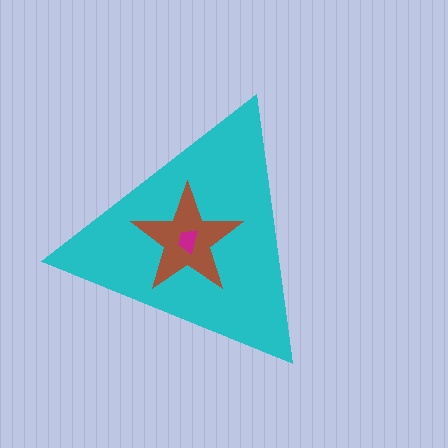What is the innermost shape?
The magenta trapezoid.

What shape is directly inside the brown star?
The magenta trapezoid.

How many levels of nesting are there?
3.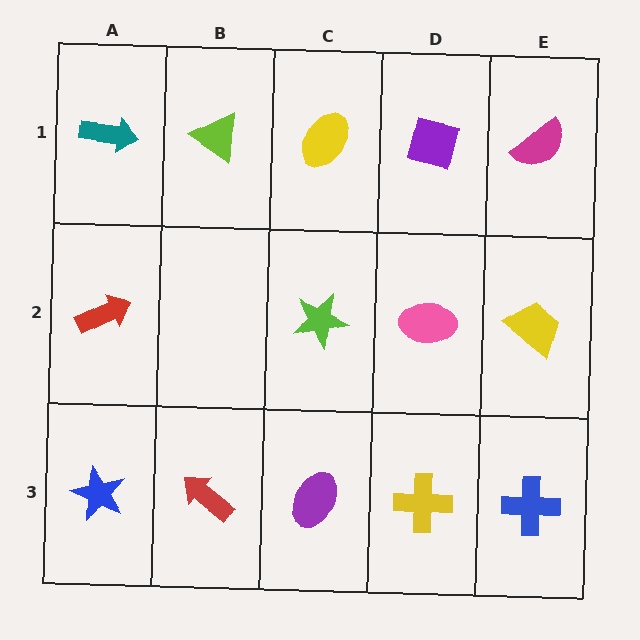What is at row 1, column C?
A yellow ellipse.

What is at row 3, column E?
A blue cross.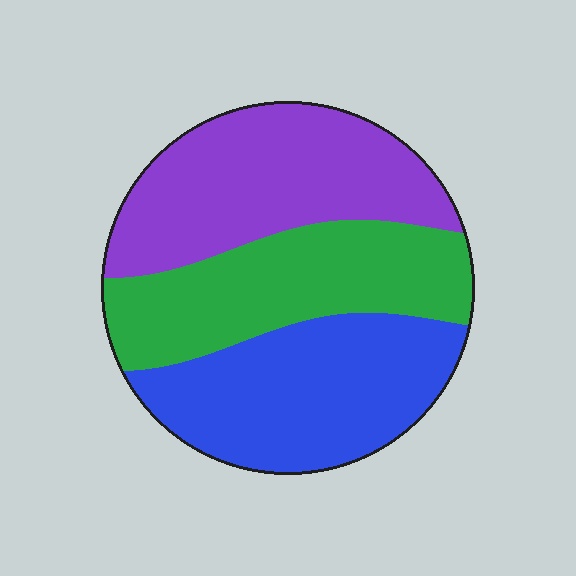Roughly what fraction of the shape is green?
Green covers around 30% of the shape.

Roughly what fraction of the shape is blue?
Blue covers about 35% of the shape.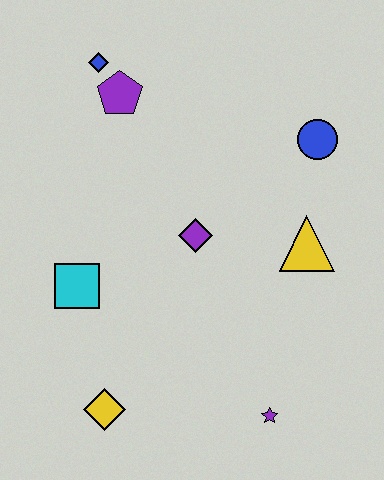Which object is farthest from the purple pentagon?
The purple star is farthest from the purple pentagon.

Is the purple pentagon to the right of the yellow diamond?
Yes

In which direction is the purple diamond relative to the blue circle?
The purple diamond is to the left of the blue circle.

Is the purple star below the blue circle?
Yes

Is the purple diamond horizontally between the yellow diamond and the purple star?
Yes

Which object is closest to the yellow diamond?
The cyan square is closest to the yellow diamond.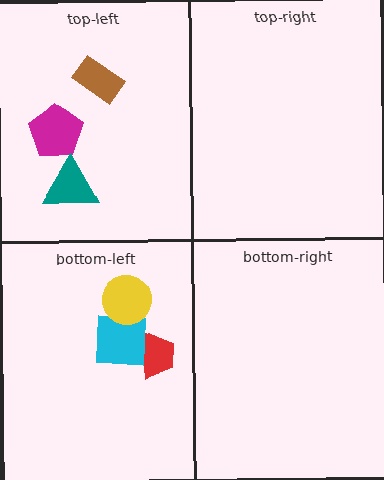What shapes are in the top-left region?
The magenta pentagon, the brown rectangle, the teal triangle.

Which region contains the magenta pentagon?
The top-left region.